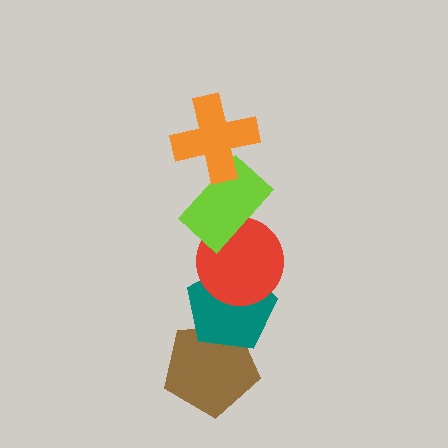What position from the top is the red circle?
The red circle is 3rd from the top.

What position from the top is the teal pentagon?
The teal pentagon is 4th from the top.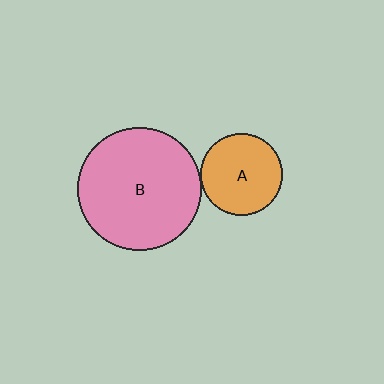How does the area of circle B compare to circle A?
Approximately 2.3 times.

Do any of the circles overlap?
No, none of the circles overlap.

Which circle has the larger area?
Circle B (pink).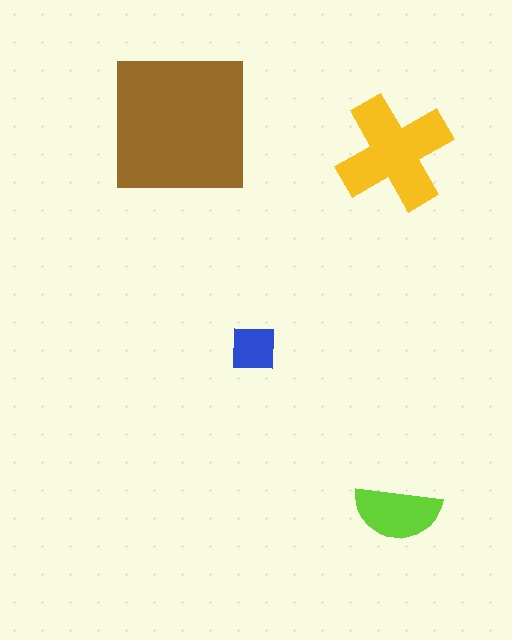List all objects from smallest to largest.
The blue square, the lime semicircle, the yellow cross, the brown square.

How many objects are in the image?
There are 4 objects in the image.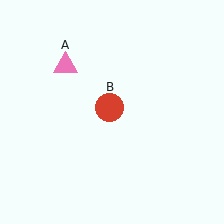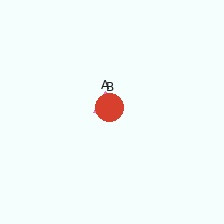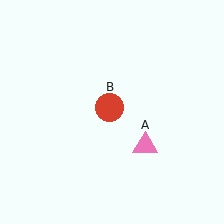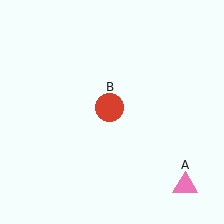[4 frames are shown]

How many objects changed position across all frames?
1 object changed position: pink triangle (object A).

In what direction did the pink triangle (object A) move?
The pink triangle (object A) moved down and to the right.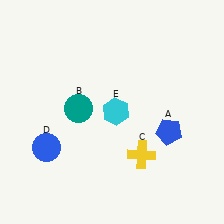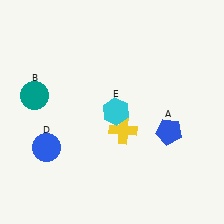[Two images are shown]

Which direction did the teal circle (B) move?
The teal circle (B) moved left.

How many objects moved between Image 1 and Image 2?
2 objects moved between the two images.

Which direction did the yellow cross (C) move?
The yellow cross (C) moved up.